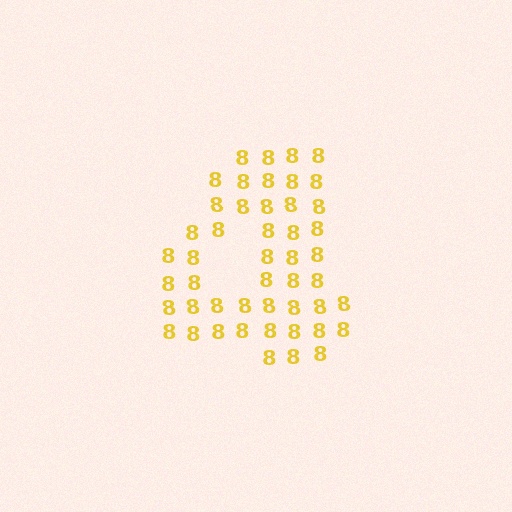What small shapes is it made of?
It is made of small digit 8's.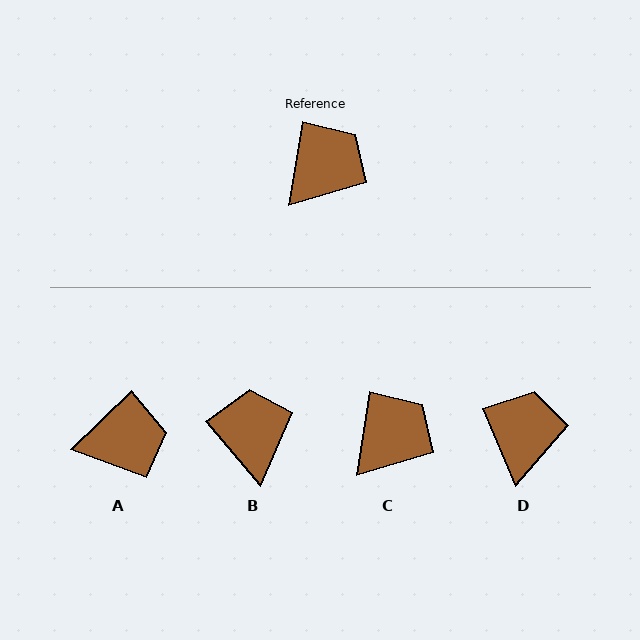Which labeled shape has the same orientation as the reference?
C.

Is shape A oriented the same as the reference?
No, it is off by about 37 degrees.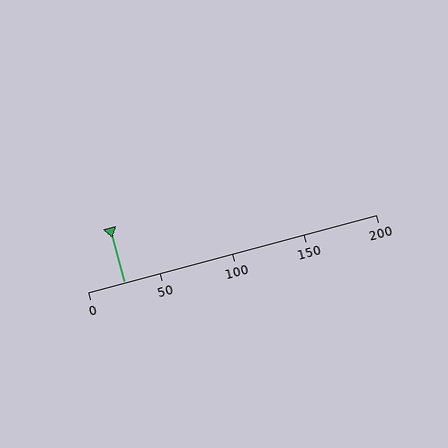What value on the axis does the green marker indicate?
The marker indicates approximately 25.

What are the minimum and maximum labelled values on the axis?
The axis runs from 0 to 200.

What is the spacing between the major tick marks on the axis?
The major ticks are spaced 50 apart.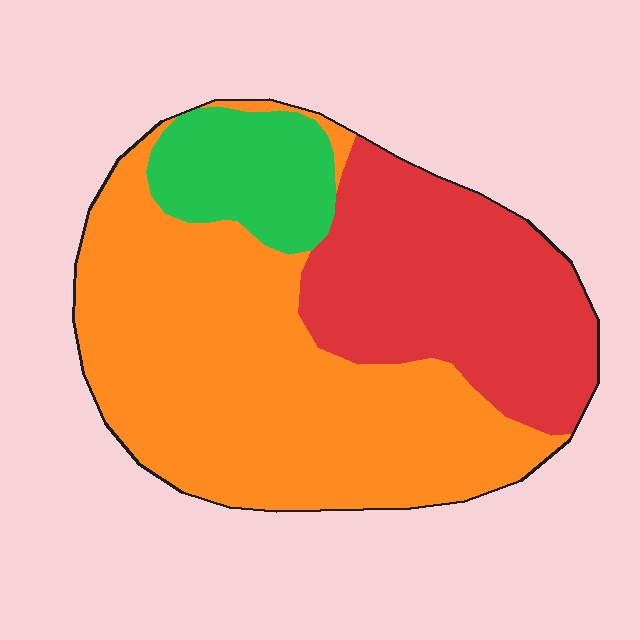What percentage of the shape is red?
Red takes up about one third (1/3) of the shape.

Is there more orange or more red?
Orange.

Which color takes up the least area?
Green, at roughly 15%.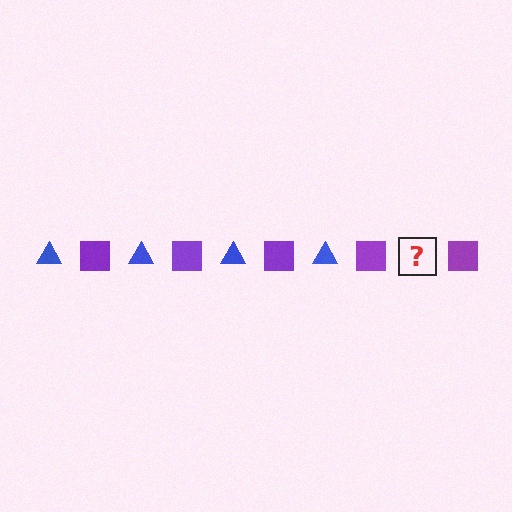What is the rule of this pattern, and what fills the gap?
The rule is that the pattern alternates between blue triangle and purple square. The gap should be filled with a blue triangle.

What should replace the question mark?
The question mark should be replaced with a blue triangle.